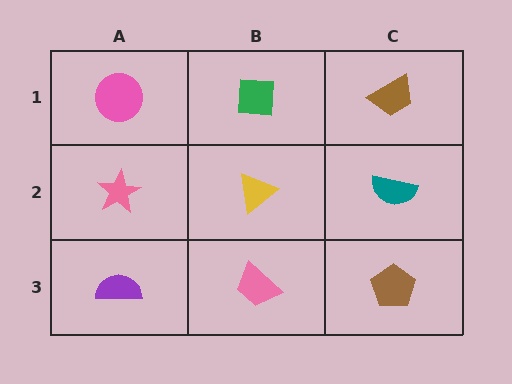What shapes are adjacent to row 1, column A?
A pink star (row 2, column A), a green square (row 1, column B).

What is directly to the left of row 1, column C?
A green square.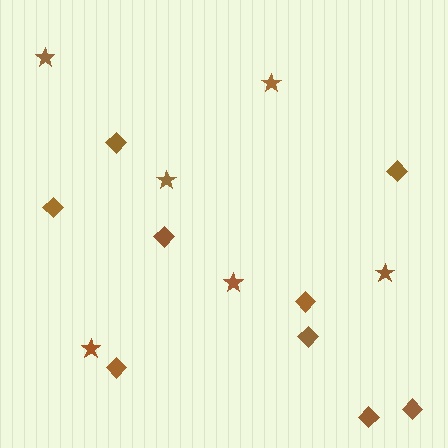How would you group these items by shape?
There are 2 groups: one group of diamonds (9) and one group of stars (6).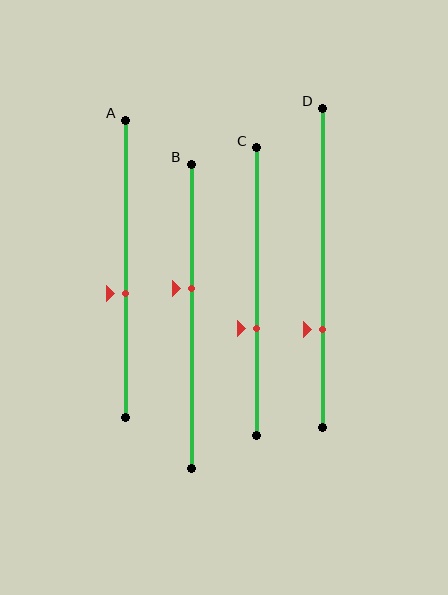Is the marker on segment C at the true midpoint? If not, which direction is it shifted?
No, the marker on segment C is shifted downward by about 13% of the segment length.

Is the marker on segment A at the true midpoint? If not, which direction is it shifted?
No, the marker on segment A is shifted downward by about 8% of the segment length.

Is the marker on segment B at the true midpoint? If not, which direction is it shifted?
No, the marker on segment B is shifted upward by about 9% of the segment length.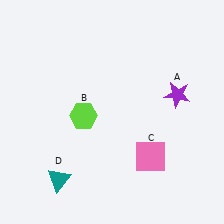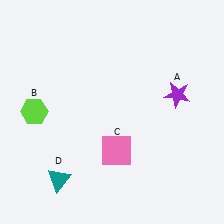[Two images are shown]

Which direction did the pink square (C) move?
The pink square (C) moved left.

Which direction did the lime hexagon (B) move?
The lime hexagon (B) moved left.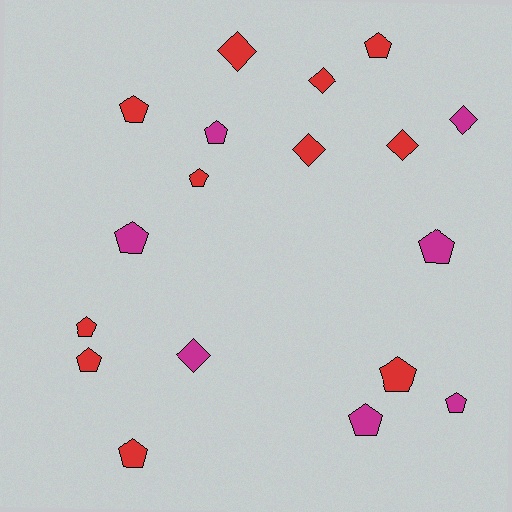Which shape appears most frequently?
Pentagon, with 12 objects.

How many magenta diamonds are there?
There are 2 magenta diamonds.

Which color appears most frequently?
Red, with 11 objects.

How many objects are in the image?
There are 18 objects.